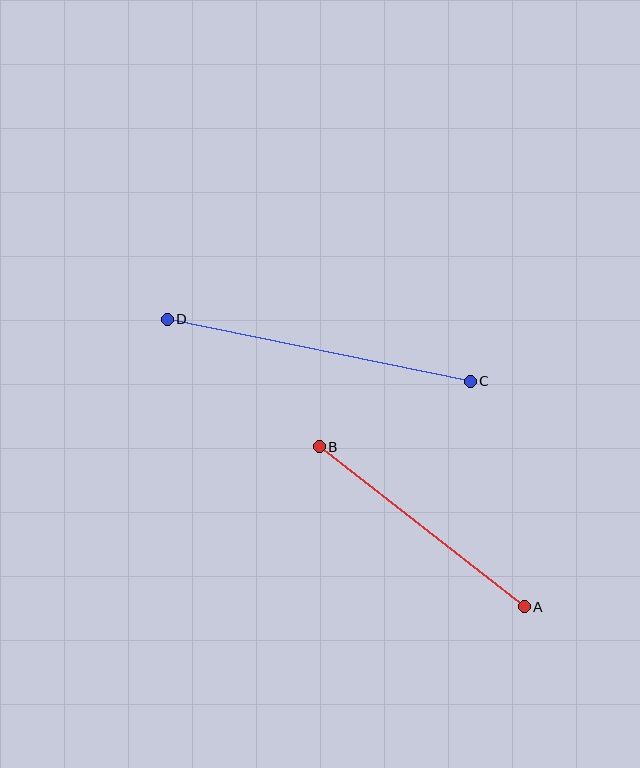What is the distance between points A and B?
The distance is approximately 260 pixels.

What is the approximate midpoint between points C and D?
The midpoint is at approximately (319, 350) pixels.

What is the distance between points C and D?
The distance is approximately 309 pixels.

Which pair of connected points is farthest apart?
Points C and D are farthest apart.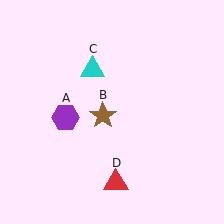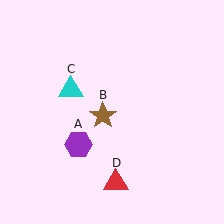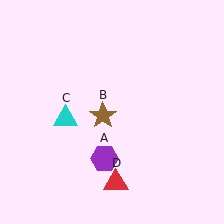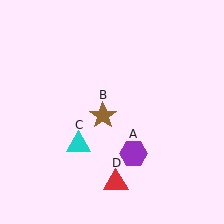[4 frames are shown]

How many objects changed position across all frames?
2 objects changed position: purple hexagon (object A), cyan triangle (object C).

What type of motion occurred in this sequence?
The purple hexagon (object A), cyan triangle (object C) rotated counterclockwise around the center of the scene.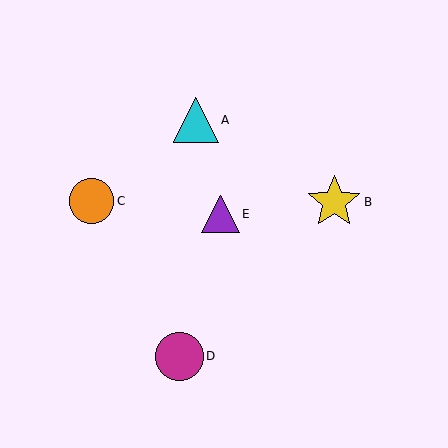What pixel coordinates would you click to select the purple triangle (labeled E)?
Click at (220, 214) to select the purple triangle E.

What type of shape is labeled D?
Shape D is a magenta circle.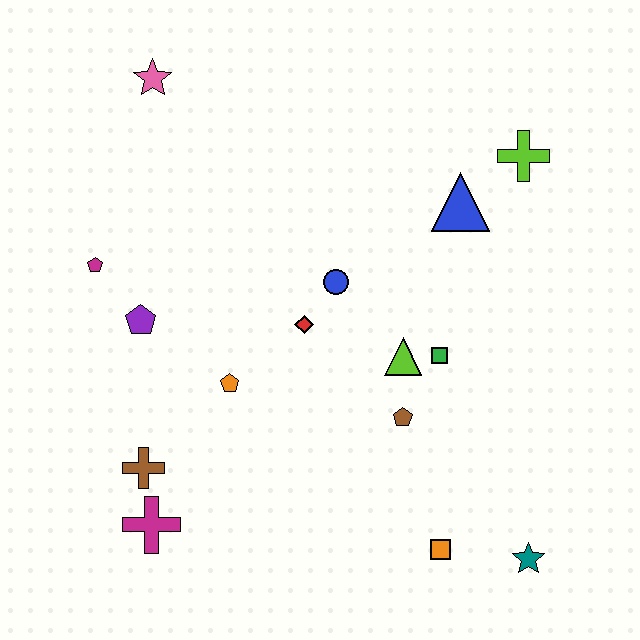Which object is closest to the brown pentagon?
The lime triangle is closest to the brown pentagon.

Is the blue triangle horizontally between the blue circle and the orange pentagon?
No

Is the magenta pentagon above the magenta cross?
Yes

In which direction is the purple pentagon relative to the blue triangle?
The purple pentagon is to the left of the blue triangle.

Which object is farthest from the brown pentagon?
The pink star is farthest from the brown pentagon.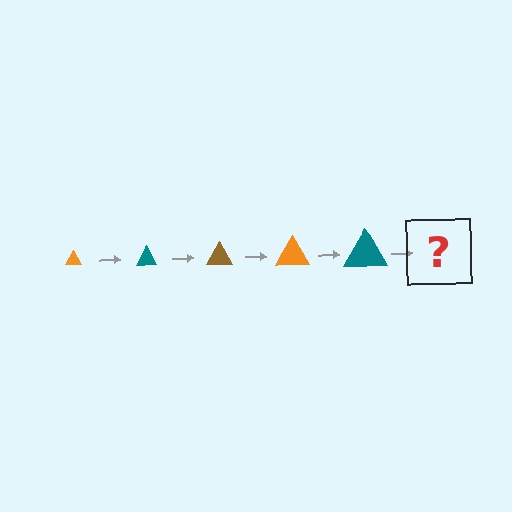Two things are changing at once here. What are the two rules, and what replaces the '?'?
The two rules are that the triangle grows larger each step and the color cycles through orange, teal, and brown. The '?' should be a brown triangle, larger than the previous one.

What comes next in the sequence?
The next element should be a brown triangle, larger than the previous one.